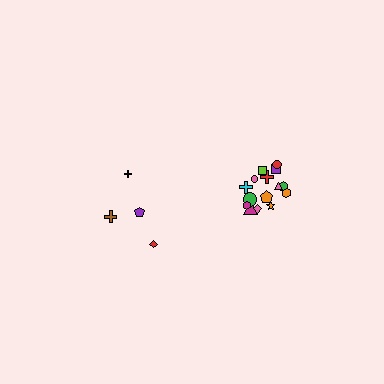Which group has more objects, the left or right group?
The right group.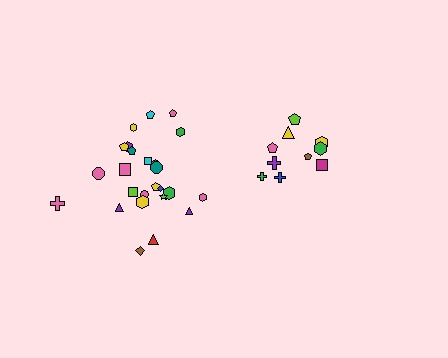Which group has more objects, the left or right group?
The left group.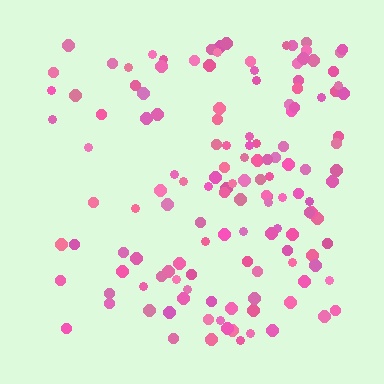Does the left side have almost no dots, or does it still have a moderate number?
Still a moderate number, just noticeably fewer than the right.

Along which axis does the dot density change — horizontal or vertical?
Horizontal.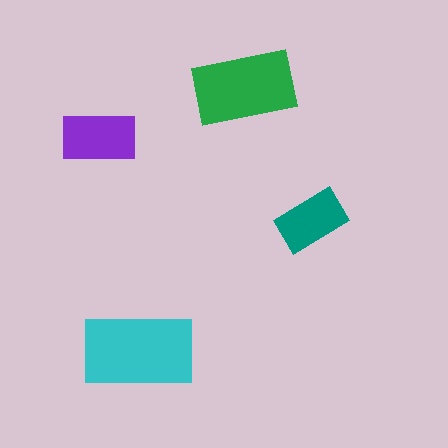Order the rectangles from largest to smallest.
the cyan one, the green one, the purple one, the teal one.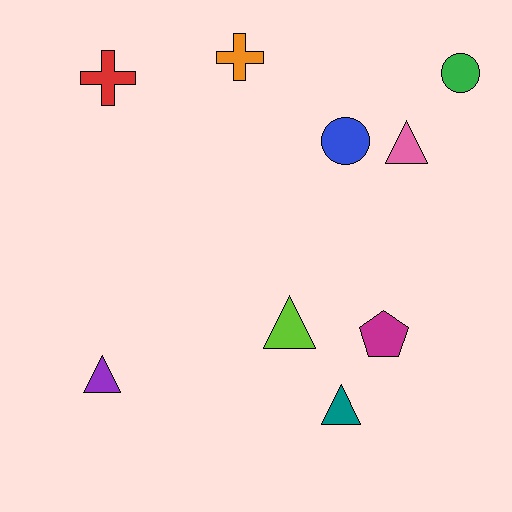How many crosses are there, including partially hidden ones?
There are 2 crosses.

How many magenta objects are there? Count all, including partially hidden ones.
There is 1 magenta object.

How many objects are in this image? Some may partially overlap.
There are 9 objects.